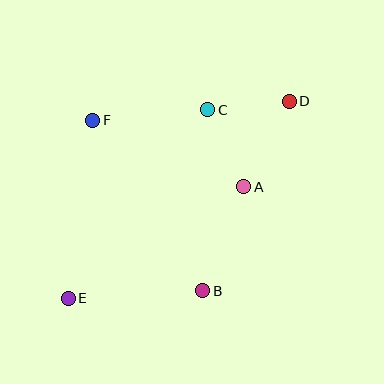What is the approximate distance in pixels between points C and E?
The distance between C and E is approximately 235 pixels.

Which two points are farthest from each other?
Points D and E are farthest from each other.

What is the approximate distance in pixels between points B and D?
The distance between B and D is approximately 208 pixels.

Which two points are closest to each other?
Points C and D are closest to each other.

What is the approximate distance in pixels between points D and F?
The distance between D and F is approximately 197 pixels.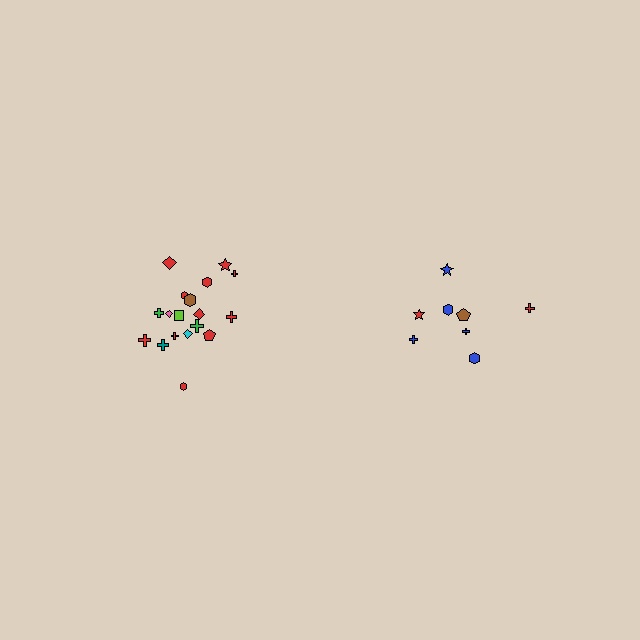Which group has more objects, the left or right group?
The left group.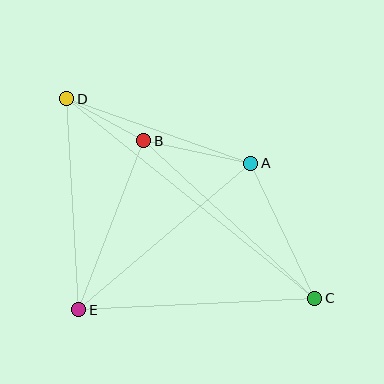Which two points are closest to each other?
Points B and D are closest to each other.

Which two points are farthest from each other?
Points C and D are farthest from each other.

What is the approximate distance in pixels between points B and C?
The distance between B and C is approximately 232 pixels.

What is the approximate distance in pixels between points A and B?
The distance between A and B is approximately 109 pixels.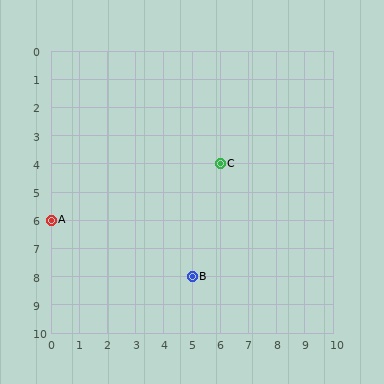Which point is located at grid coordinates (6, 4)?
Point C is at (6, 4).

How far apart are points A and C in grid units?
Points A and C are 6 columns and 2 rows apart (about 6.3 grid units diagonally).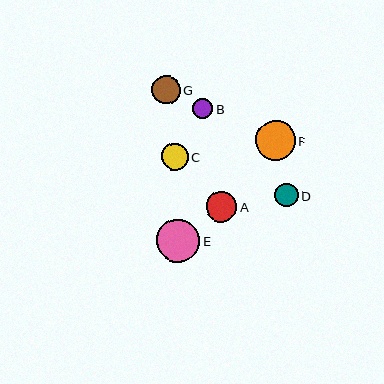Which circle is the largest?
Circle E is the largest with a size of approximately 43 pixels.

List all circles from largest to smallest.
From largest to smallest: E, F, A, G, C, D, B.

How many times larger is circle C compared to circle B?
Circle C is approximately 1.3 times the size of circle B.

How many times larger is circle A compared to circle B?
Circle A is approximately 1.5 times the size of circle B.